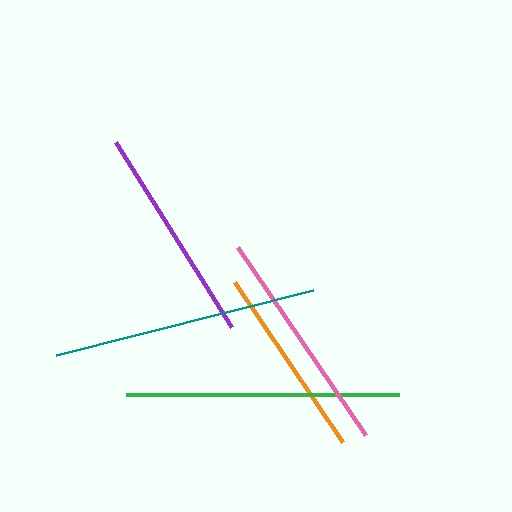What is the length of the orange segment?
The orange segment is approximately 193 pixels long.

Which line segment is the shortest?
The orange line is the shortest at approximately 193 pixels.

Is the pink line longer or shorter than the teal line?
The teal line is longer than the pink line.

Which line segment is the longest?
The green line is the longest at approximately 273 pixels.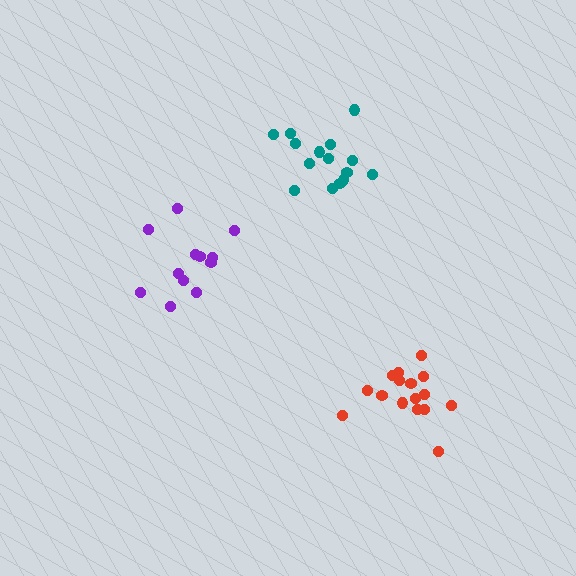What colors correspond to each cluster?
The clusters are colored: purple, teal, red.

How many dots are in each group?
Group 1: 12 dots, Group 2: 15 dots, Group 3: 16 dots (43 total).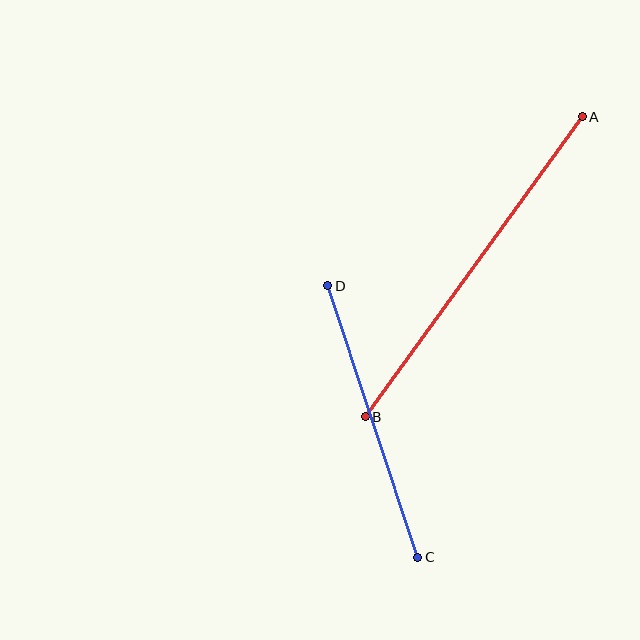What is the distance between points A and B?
The distance is approximately 370 pixels.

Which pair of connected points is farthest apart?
Points A and B are farthest apart.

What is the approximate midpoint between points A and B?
The midpoint is at approximately (474, 267) pixels.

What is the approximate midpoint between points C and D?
The midpoint is at approximately (373, 422) pixels.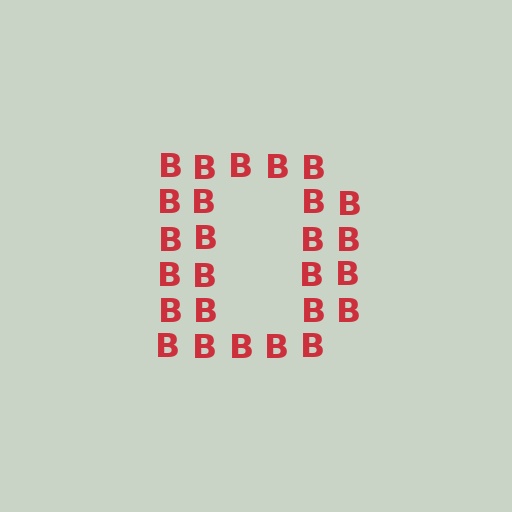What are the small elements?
The small elements are letter B's.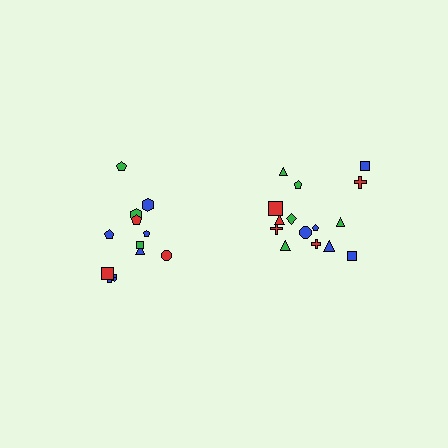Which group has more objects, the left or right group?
The right group.